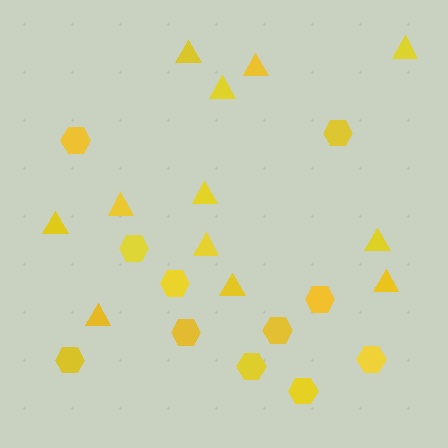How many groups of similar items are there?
There are 2 groups: one group of hexagons (11) and one group of triangles (12).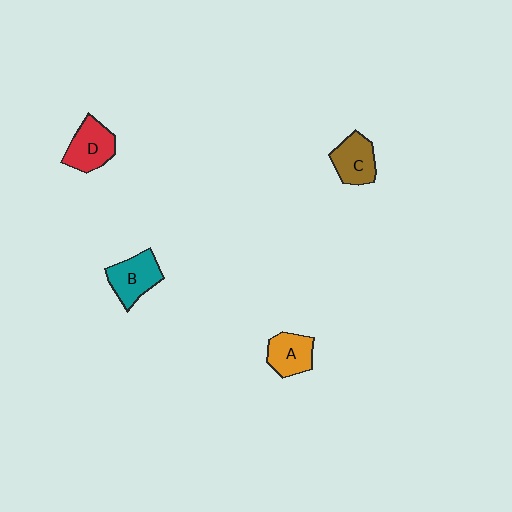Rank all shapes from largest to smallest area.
From largest to smallest: B (teal), D (red), C (brown), A (orange).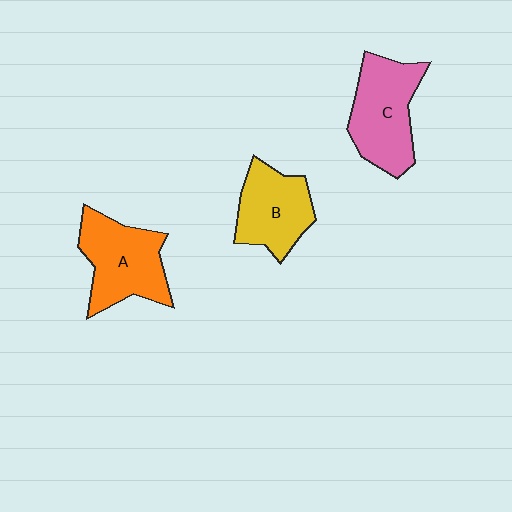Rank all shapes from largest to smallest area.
From largest to smallest: C (pink), A (orange), B (yellow).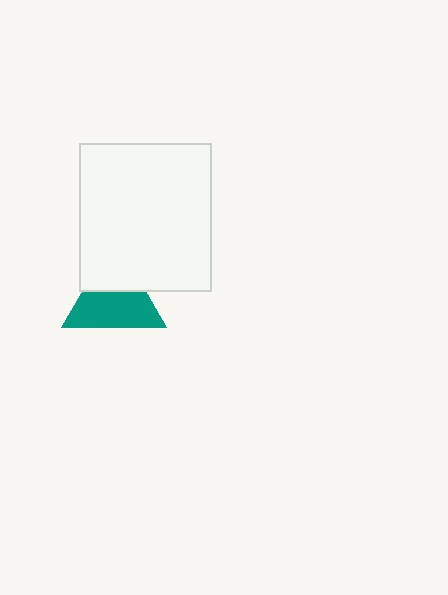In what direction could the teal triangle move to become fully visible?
The teal triangle could move down. That would shift it out from behind the white rectangle entirely.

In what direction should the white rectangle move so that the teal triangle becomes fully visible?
The white rectangle should move up. That is the shortest direction to clear the overlap and leave the teal triangle fully visible.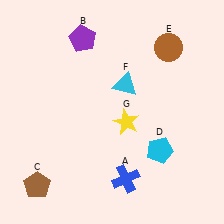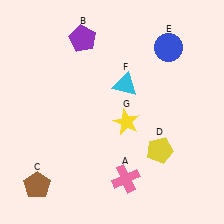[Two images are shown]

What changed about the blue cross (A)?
In Image 1, A is blue. In Image 2, it changed to pink.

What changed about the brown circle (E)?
In Image 1, E is brown. In Image 2, it changed to blue.